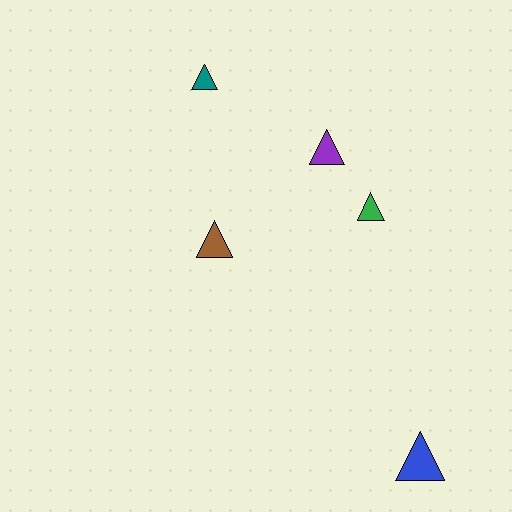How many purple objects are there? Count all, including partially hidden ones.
There is 1 purple object.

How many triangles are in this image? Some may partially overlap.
There are 5 triangles.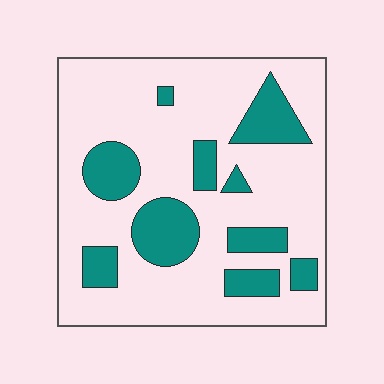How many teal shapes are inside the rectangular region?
10.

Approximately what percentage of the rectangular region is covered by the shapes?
Approximately 25%.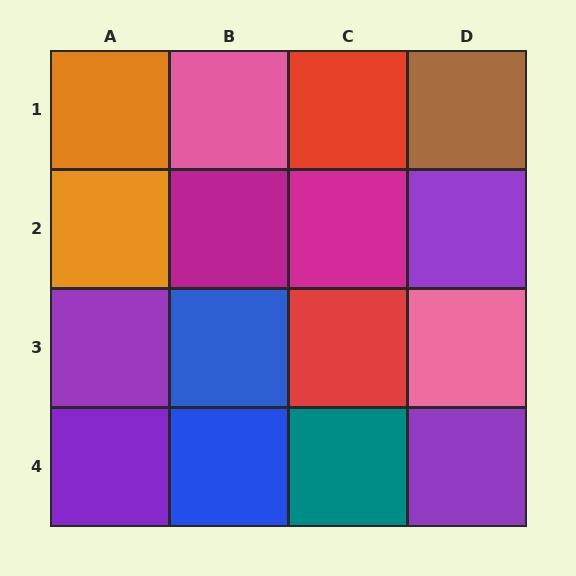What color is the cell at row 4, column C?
Teal.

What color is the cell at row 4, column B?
Blue.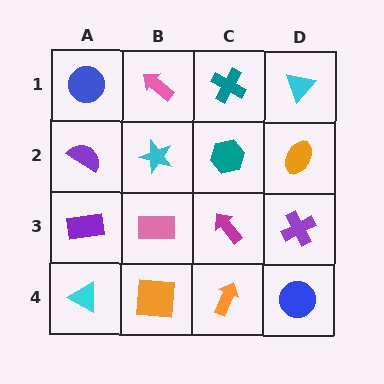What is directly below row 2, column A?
A purple rectangle.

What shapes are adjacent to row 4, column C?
A magenta arrow (row 3, column C), an orange square (row 4, column B), a blue circle (row 4, column D).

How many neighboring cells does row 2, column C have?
4.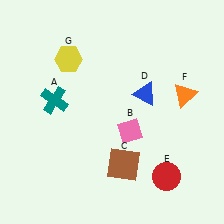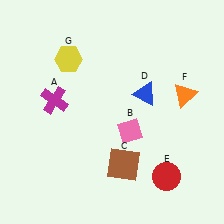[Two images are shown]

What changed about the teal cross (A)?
In Image 1, A is teal. In Image 2, it changed to magenta.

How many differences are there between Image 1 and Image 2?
There is 1 difference between the two images.